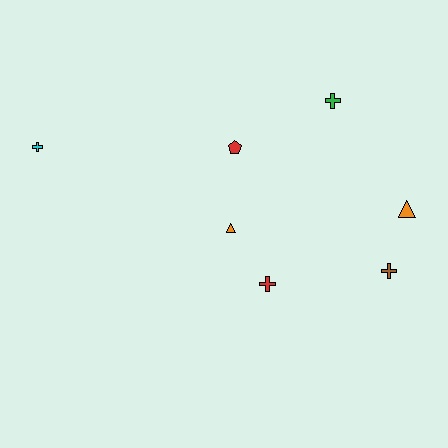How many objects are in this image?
There are 7 objects.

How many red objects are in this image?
There are 2 red objects.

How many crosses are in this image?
There are 4 crosses.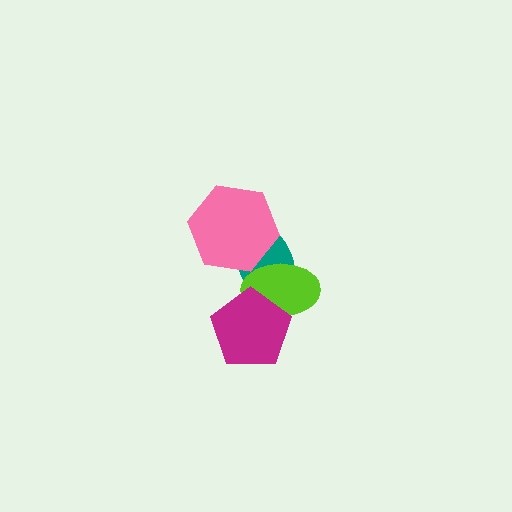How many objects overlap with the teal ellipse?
3 objects overlap with the teal ellipse.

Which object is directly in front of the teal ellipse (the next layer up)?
The lime ellipse is directly in front of the teal ellipse.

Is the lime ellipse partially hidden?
Yes, it is partially covered by another shape.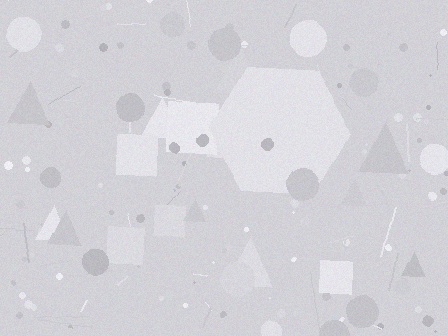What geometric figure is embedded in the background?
A hexagon is embedded in the background.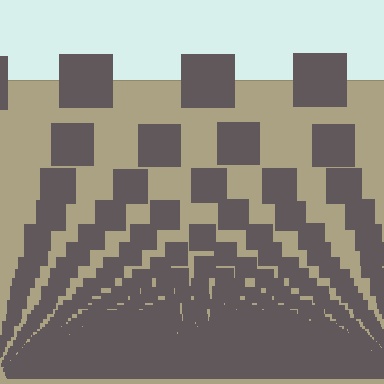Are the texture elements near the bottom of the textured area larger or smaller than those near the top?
Smaller. The gradient is inverted — elements near the bottom are smaller and denser.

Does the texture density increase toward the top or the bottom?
Density increases toward the bottom.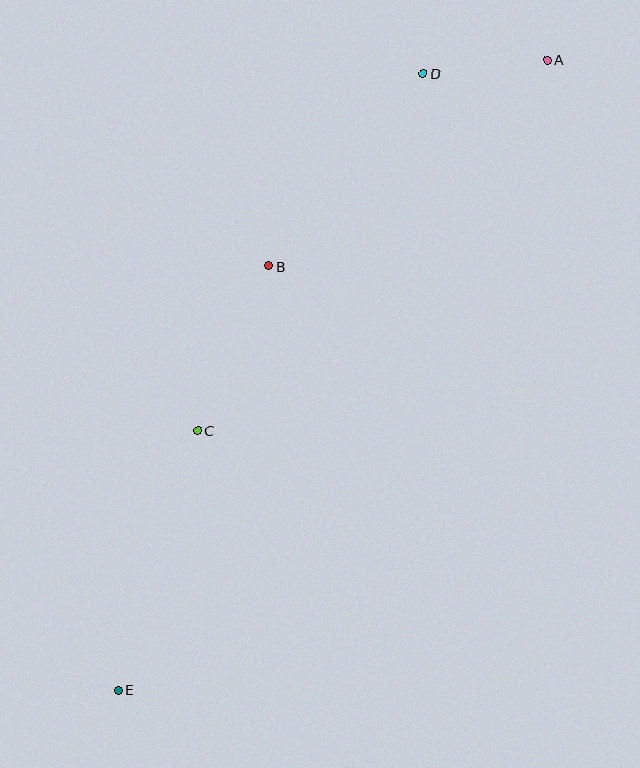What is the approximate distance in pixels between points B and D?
The distance between B and D is approximately 246 pixels.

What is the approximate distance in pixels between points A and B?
The distance between A and B is approximately 346 pixels.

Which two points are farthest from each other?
Points A and E are farthest from each other.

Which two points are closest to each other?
Points A and D are closest to each other.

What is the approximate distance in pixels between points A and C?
The distance between A and C is approximately 509 pixels.